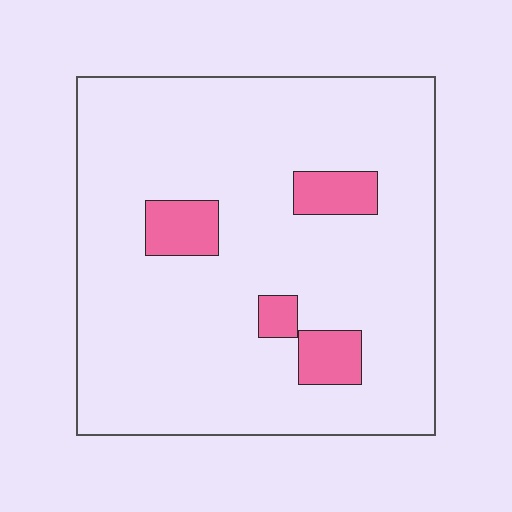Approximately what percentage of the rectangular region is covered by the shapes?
Approximately 10%.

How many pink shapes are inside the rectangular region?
4.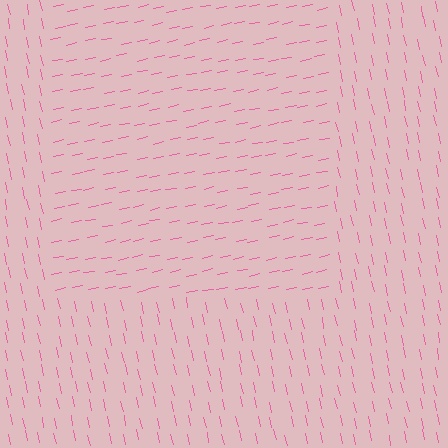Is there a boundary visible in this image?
Yes, there is a texture boundary formed by a change in line orientation.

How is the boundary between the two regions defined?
The boundary is defined purely by a change in line orientation (approximately 90 degrees difference). All lines are the same color and thickness.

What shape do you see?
I see a rectangle.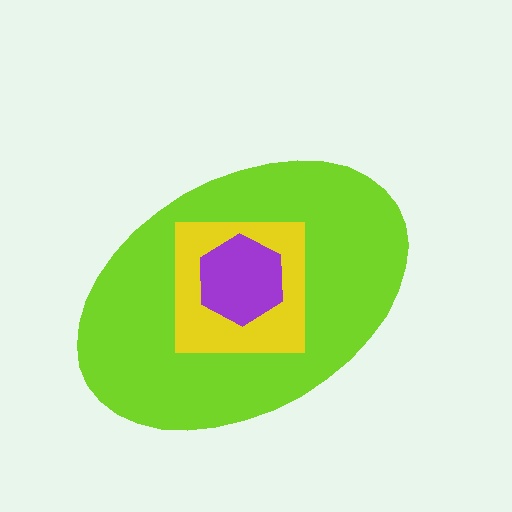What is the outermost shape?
The lime ellipse.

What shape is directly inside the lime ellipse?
The yellow square.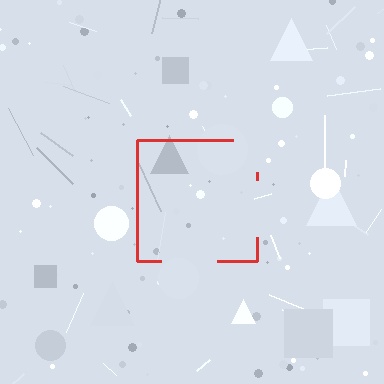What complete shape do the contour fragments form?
The contour fragments form a square.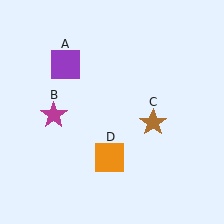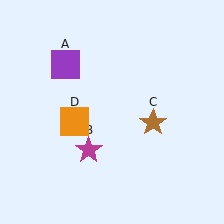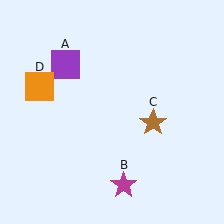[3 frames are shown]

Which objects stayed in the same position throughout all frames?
Purple square (object A) and brown star (object C) remained stationary.